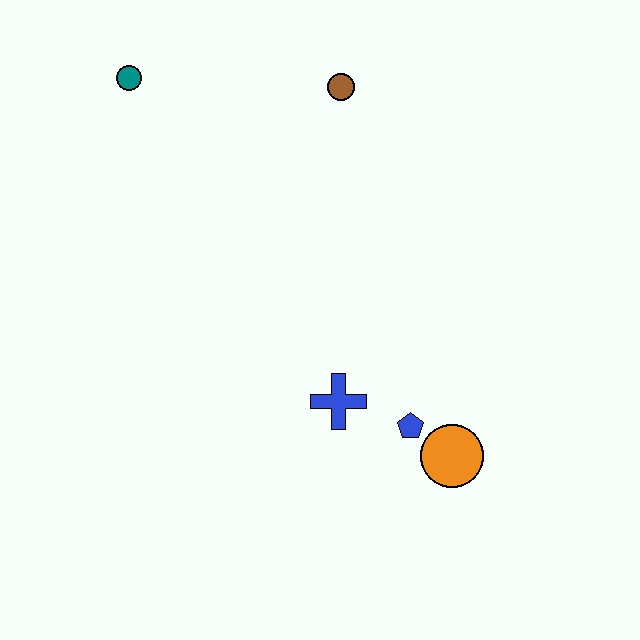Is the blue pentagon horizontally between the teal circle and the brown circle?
No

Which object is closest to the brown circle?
The teal circle is closest to the brown circle.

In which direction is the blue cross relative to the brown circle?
The blue cross is below the brown circle.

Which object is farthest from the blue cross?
The teal circle is farthest from the blue cross.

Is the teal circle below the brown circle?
No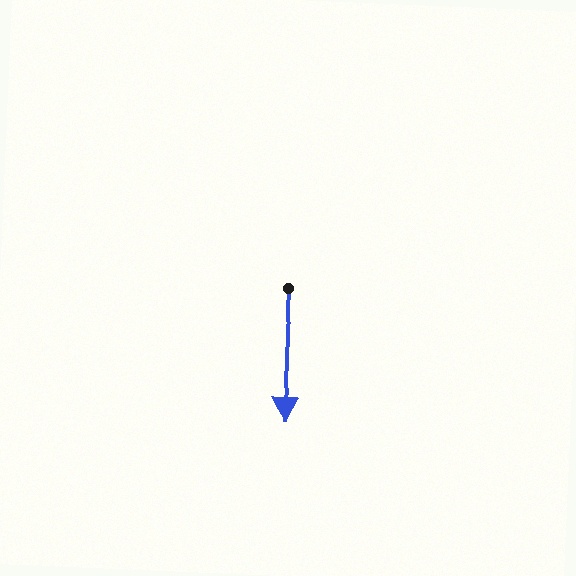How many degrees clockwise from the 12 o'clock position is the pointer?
Approximately 179 degrees.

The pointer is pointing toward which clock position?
Roughly 6 o'clock.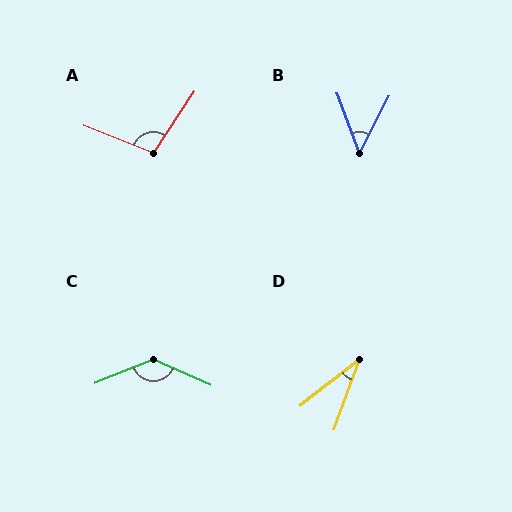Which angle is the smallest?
D, at approximately 32 degrees.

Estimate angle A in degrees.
Approximately 103 degrees.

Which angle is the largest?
C, at approximately 134 degrees.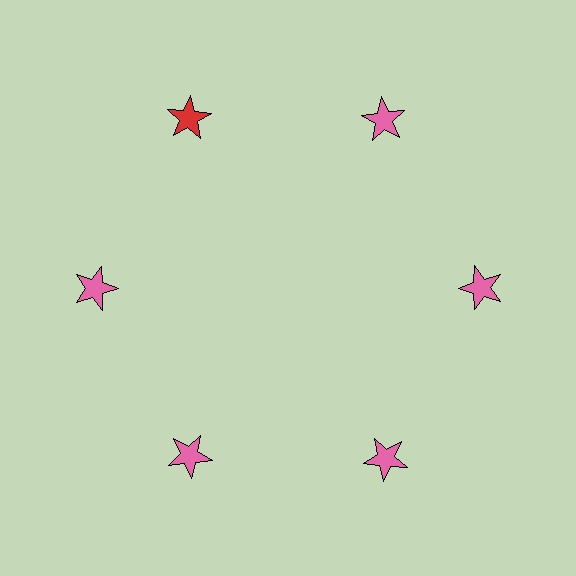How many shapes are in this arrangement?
There are 6 shapes arranged in a ring pattern.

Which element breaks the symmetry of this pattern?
The red star at roughly the 11 o'clock position breaks the symmetry. All other shapes are pink stars.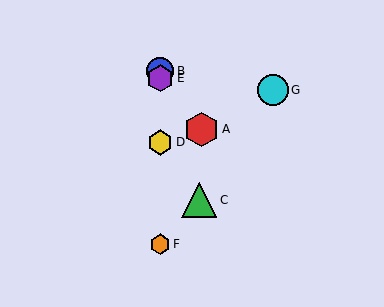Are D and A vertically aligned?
No, D is at x≈160 and A is at x≈202.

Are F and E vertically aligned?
Yes, both are at x≈160.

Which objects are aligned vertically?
Objects B, D, E, F are aligned vertically.